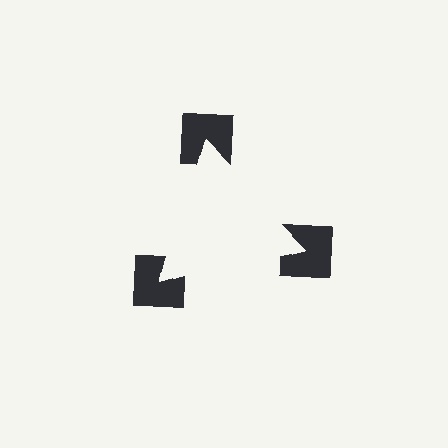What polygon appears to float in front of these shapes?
An illusory triangle — its edges are inferred from the aligned wedge cuts in the notched squares, not physically drawn.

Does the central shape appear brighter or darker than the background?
It typically appears slightly brighter than the background, even though no actual brightness change is drawn.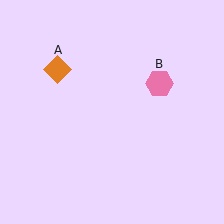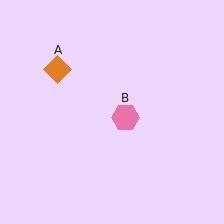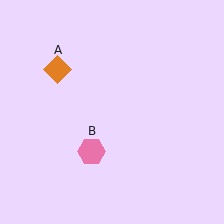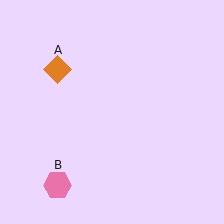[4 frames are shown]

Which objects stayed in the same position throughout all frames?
Orange diamond (object A) remained stationary.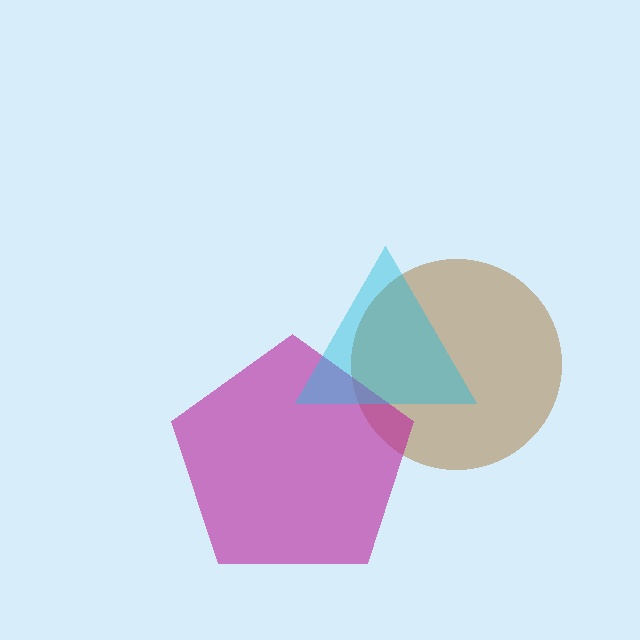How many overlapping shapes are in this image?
There are 3 overlapping shapes in the image.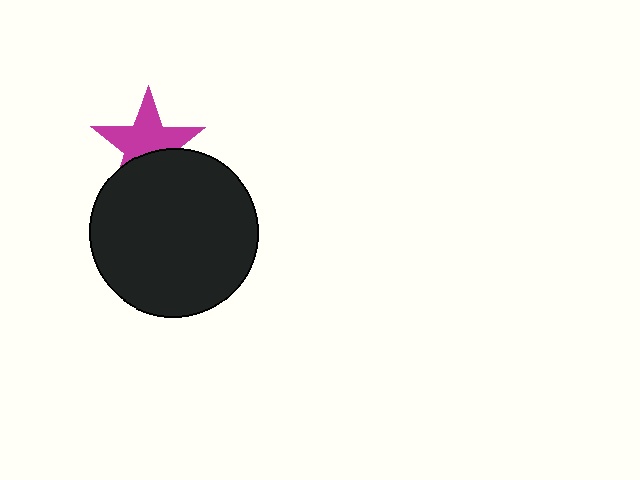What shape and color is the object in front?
The object in front is a black circle.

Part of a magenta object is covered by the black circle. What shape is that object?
It is a star.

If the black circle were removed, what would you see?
You would see the complete magenta star.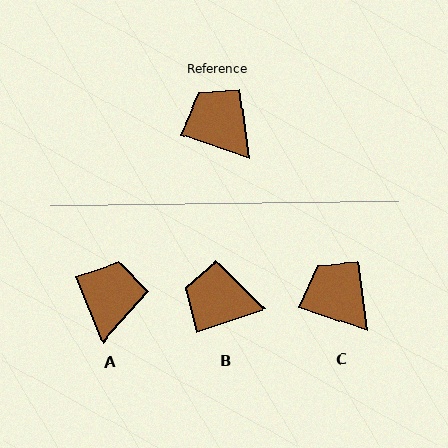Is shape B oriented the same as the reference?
No, it is off by about 38 degrees.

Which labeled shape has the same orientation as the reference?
C.